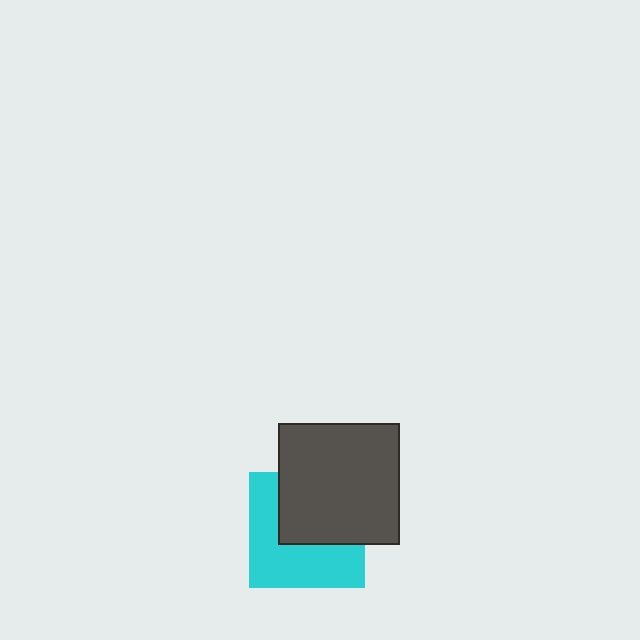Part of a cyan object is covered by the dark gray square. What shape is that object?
It is a square.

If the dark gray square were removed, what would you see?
You would see the complete cyan square.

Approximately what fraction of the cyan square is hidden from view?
Roughly 48% of the cyan square is hidden behind the dark gray square.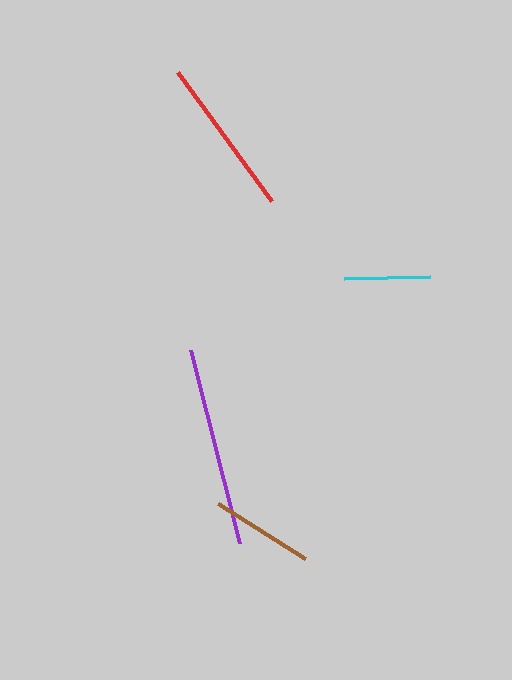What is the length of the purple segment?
The purple segment is approximately 199 pixels long.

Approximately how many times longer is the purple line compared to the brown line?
The purple line is approximately 1.9 times the length of the brown line.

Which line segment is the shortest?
The cyan line is the shortest at approximately 86 pixels.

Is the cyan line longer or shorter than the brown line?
The brown line is longer than the cyan line.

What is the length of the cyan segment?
The cyan segment is approximately 86 pixels long.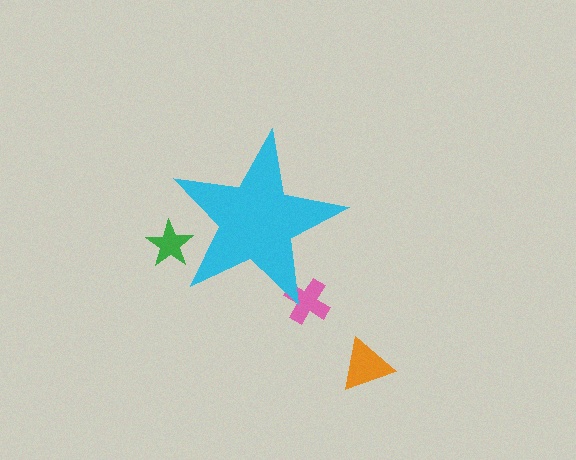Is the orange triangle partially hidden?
No, the orange triangle is fully visible.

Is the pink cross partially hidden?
Yes, the pink cross is partially hidden behind the cyan star.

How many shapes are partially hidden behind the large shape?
2 shapes are partially hidden.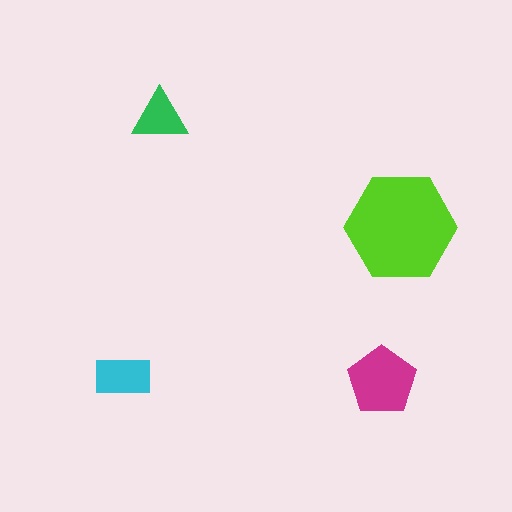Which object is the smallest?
The green triangle.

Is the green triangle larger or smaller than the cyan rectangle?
Smaller.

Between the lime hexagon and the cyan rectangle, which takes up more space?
The lime hexagon.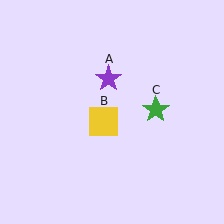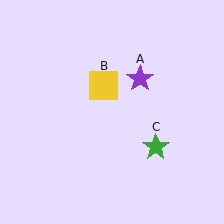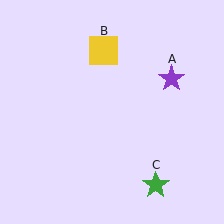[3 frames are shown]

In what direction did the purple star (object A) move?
The purple star (object A) moved right.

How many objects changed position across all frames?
3 objects changed position: purple star (object A), yellow square (object B), green star (object C).